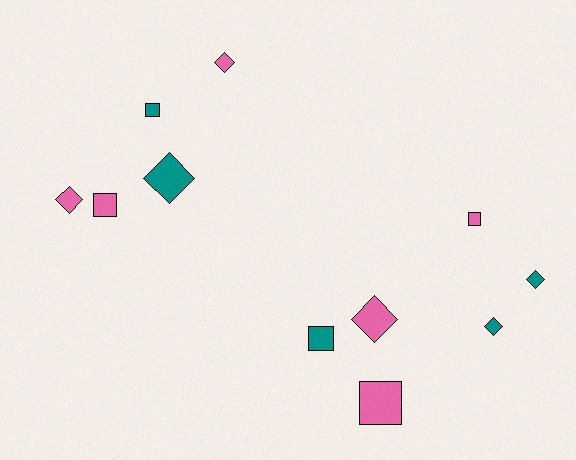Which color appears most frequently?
Pink, with 6 objects.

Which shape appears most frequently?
Diamond, with 6 objects.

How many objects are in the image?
There are 11 objects.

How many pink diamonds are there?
There are 3 pink diamonds.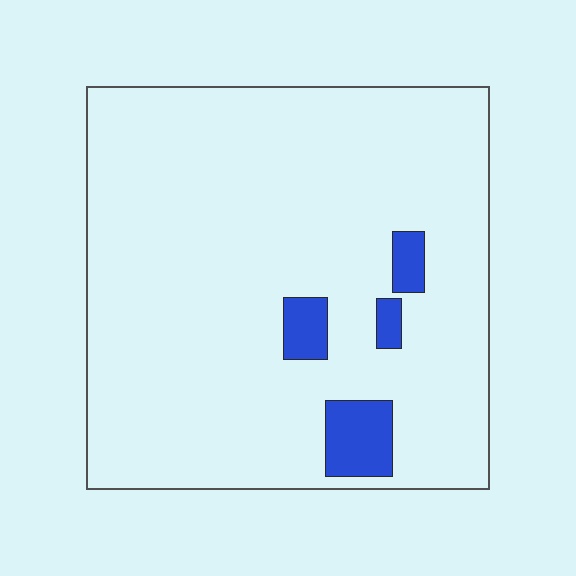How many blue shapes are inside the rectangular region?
4.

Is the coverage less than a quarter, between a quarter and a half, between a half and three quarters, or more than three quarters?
Less than a quarter.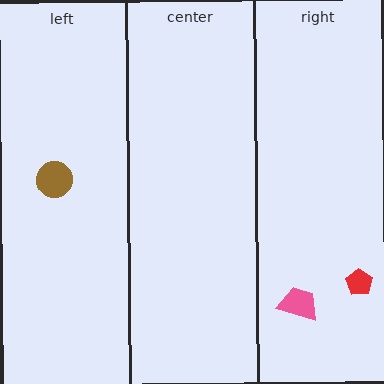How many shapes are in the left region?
1.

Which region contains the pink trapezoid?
The right region.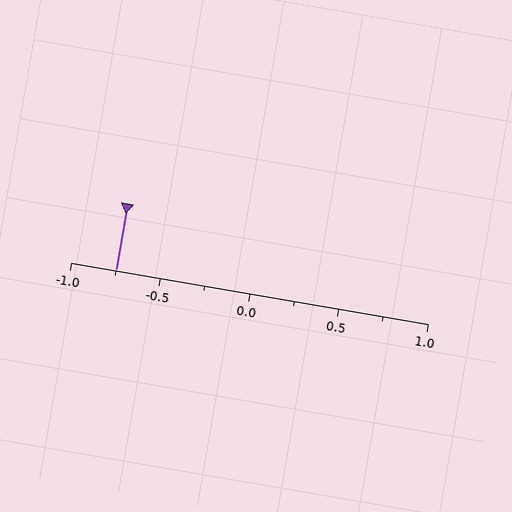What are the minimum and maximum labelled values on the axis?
The axis runs from -1.0 to 1.0.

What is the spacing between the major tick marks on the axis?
The major ticks are spaced 0.5 apart.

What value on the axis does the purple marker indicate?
The marker indicates approximately -0.75.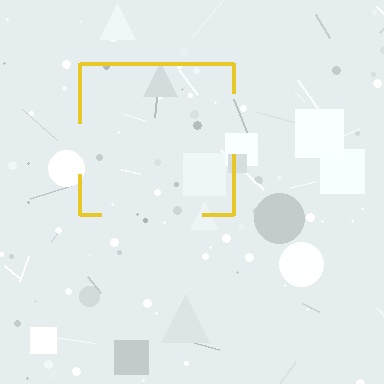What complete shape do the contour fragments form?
The contour fragments form a square.